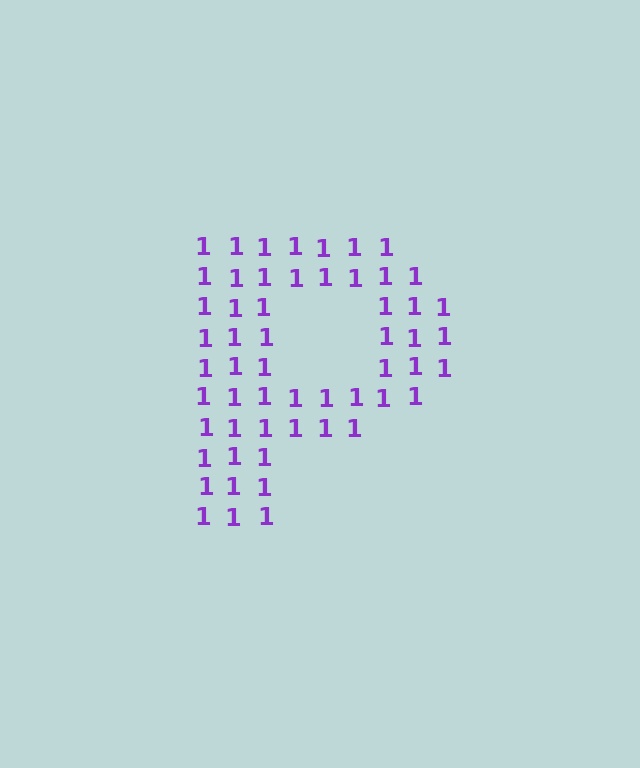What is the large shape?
The large shape is the letter P.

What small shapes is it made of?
It is made of small digit 1's.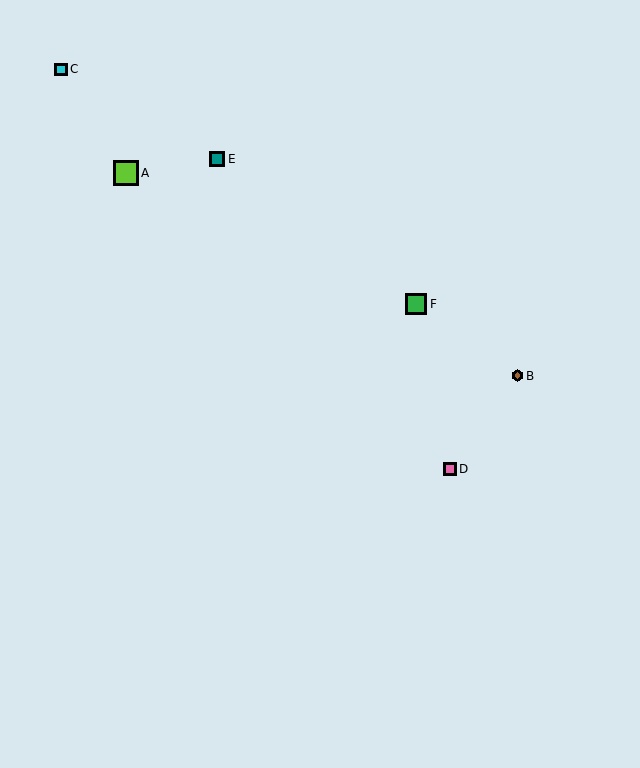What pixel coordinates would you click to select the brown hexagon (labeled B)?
Click at (517, 376) to select the brown hexagon B.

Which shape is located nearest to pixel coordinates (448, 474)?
The pink square (labeled D) at (450, 469) is nearest to that location.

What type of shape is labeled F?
Shape F is a green square.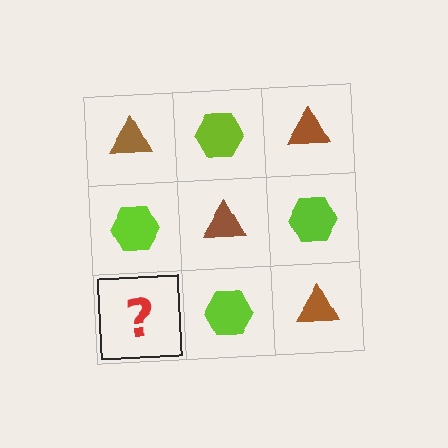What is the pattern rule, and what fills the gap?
The rule is that it alternates brown triangle and lime hexagon in a checkerboard pattern. The gap should be filled with a brown triangle.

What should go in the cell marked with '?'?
The missing cell should contain a brown triangle.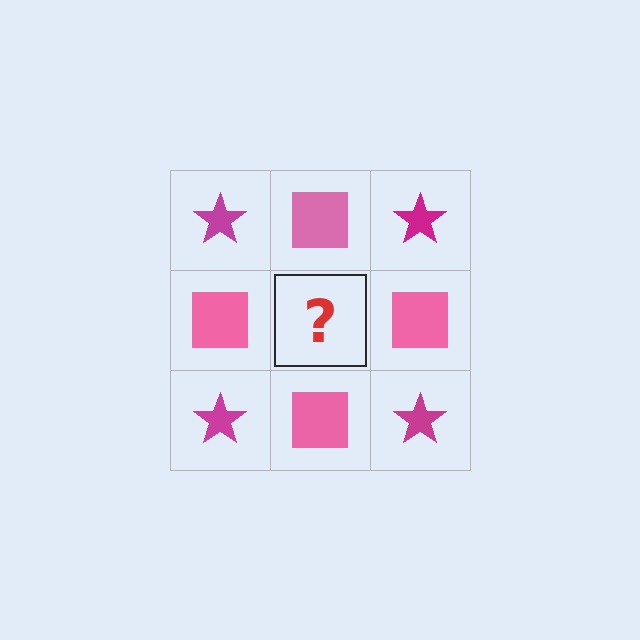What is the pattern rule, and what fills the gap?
The rule is that it alternates magenta star and pink square in a checkerboard pattern. The gap should be filled with a magenta star.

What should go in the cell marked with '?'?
The missing cell should contain a magenta star.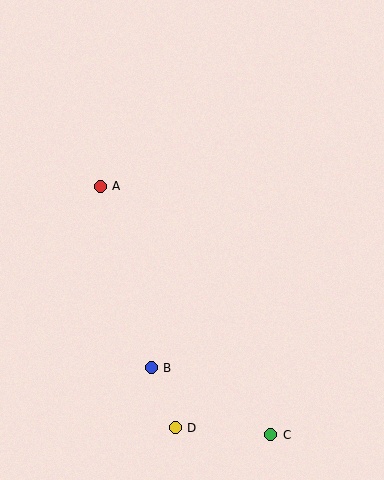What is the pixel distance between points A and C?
The distance between A and C is 302 pixels.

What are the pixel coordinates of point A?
Point A is at (100, 186).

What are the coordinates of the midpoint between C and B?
The midpoint between C and B is at (211, 401).